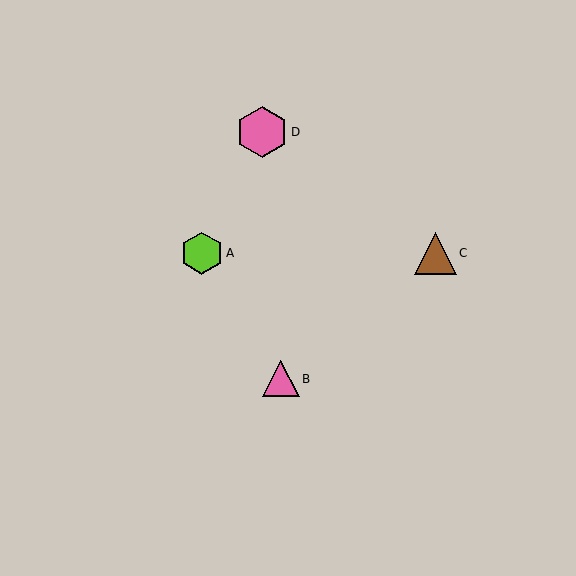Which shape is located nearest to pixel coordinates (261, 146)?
The pink hexagon (labeled D) at (262, 132) is nearest to that location.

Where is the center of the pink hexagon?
The center of the pink hexagon is at (262, 132).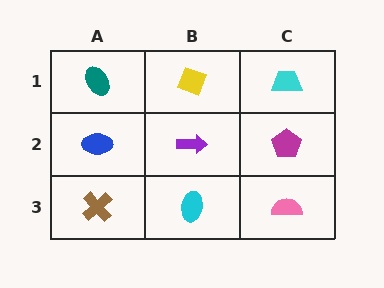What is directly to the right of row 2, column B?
A magenta pentagon.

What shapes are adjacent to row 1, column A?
A blue ellipse (row 2, column A), a yellow diamond (row 1, column B).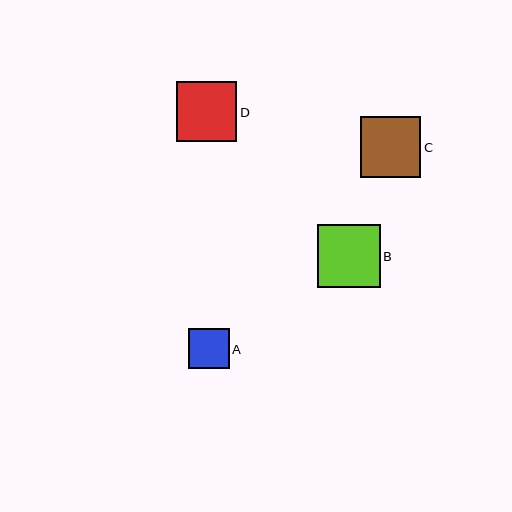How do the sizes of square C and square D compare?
Square C and square D are approximately the same size.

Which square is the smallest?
Square A is the smallest with a size of approximately 41 pixels.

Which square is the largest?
Square B is the largest with a size of approximately 62 pixels.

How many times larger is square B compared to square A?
Square B is approximately 1.5 times the size of square A.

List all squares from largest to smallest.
From largest to smallest: B, C, D, A.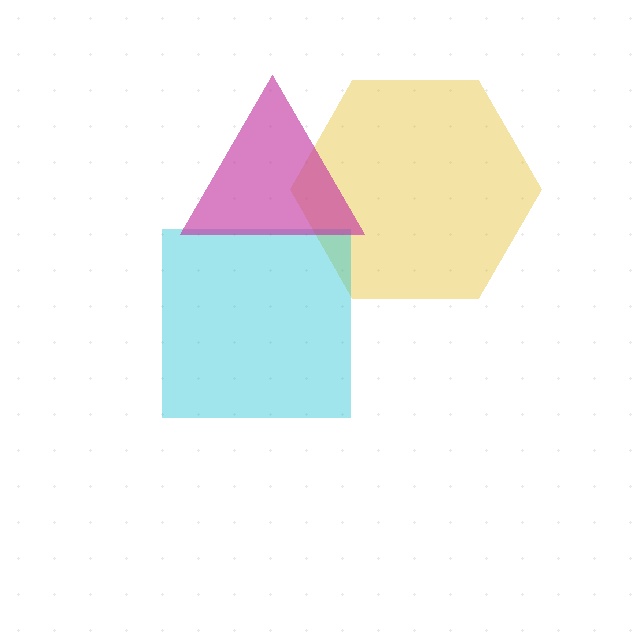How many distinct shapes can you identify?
There are 3 distinct shapes: a yellow hexagon, a cyan square, a magenta triangle.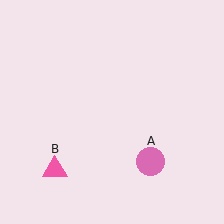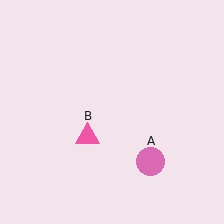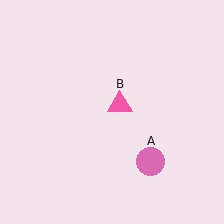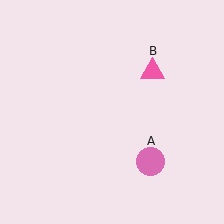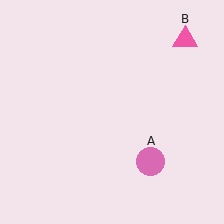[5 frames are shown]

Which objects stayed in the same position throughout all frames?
Pink circle (object A) remained stationary.